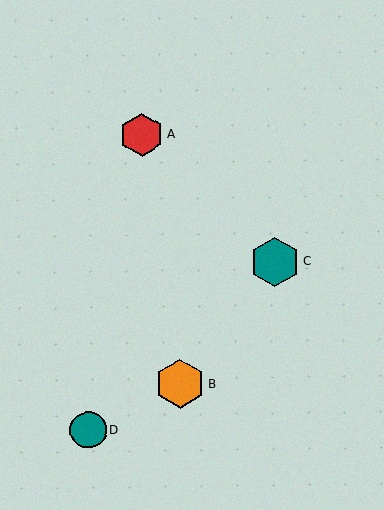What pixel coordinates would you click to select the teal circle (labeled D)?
Click at (88, 430) to select the teal circle D.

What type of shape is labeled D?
Shape D is a teal circle.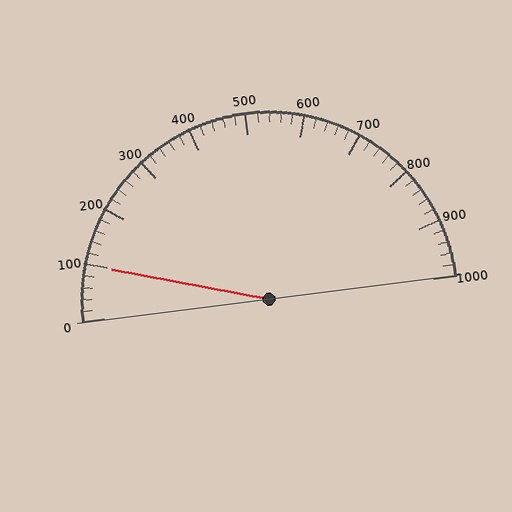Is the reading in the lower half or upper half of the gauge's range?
The reading is in the lower half of the range (0 to 1000).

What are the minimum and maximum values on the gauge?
The gauge ranges from 0 to 1000.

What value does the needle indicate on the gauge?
The needle indicates approximately 100.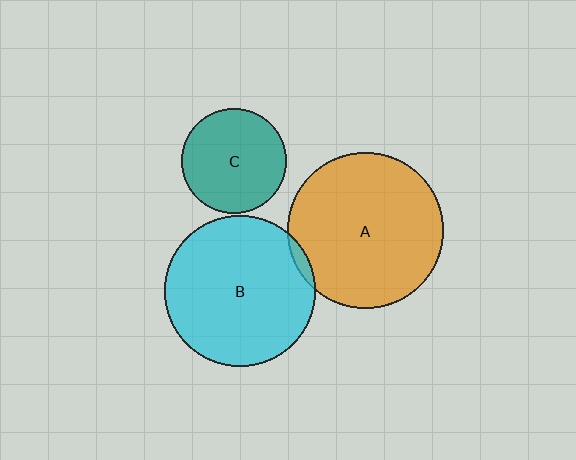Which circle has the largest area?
Circle A (orange).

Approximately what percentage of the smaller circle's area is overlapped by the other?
Approximately 5%.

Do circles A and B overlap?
Yes.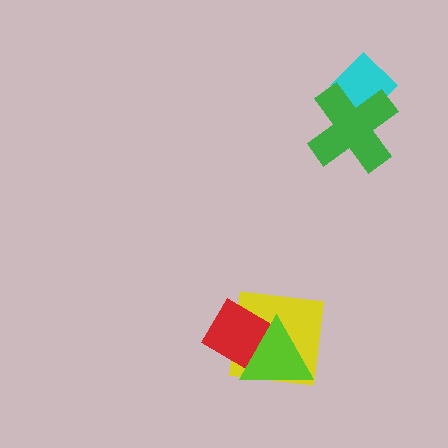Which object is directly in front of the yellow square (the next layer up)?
The red diamond is directly in front of the yellow square.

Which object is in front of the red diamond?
The lime triangle is in front of the red diamond.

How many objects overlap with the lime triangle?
2 objects overlap with the lime triangle.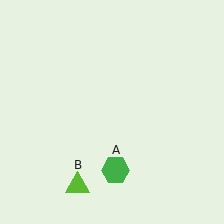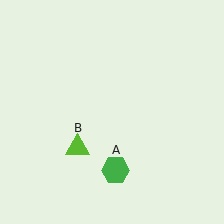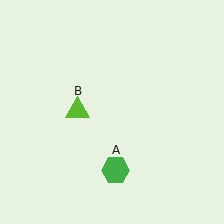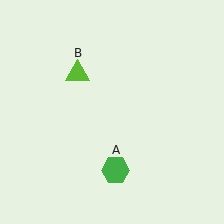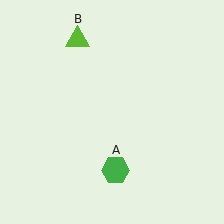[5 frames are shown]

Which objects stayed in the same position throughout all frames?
Green hexagon (object A) remained stationary.